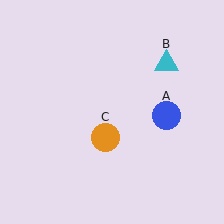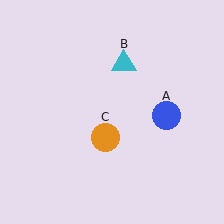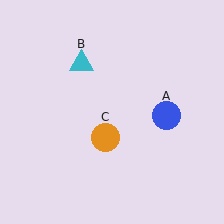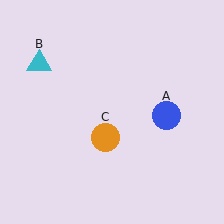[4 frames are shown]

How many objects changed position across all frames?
1 object changed position: cyan triangle (object B).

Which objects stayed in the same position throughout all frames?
Blue circle (object A) and orange circle (object C) remained stationary.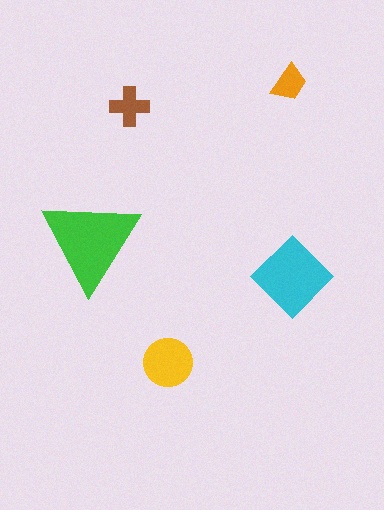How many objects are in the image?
There are 5 objects in the image.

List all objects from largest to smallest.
The green triangle, the cyan diamond, the yellow circle, the brown cross, the orange trapezoid.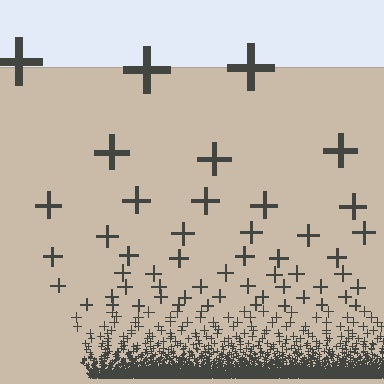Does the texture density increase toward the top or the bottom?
Density increases toward the bottom.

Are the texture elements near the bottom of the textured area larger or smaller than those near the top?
Smaller. The gradient is inverted — elements near the bottom are smaller and denser.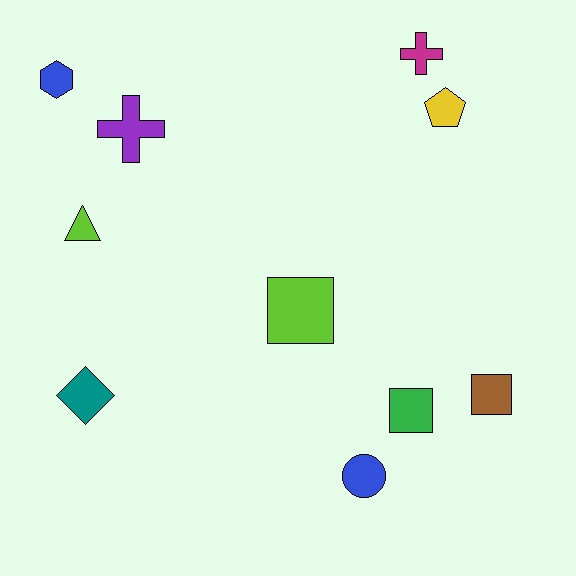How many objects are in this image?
There are 10 objects.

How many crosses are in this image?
There are 2 crosses.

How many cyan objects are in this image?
There are no cyan objects.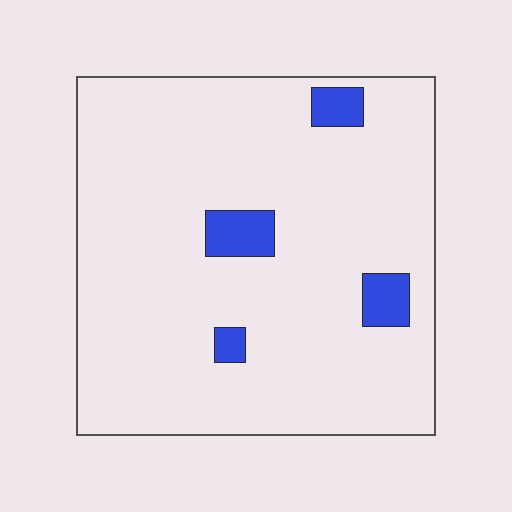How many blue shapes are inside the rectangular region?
4.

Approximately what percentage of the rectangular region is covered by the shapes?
Approximately 5%.